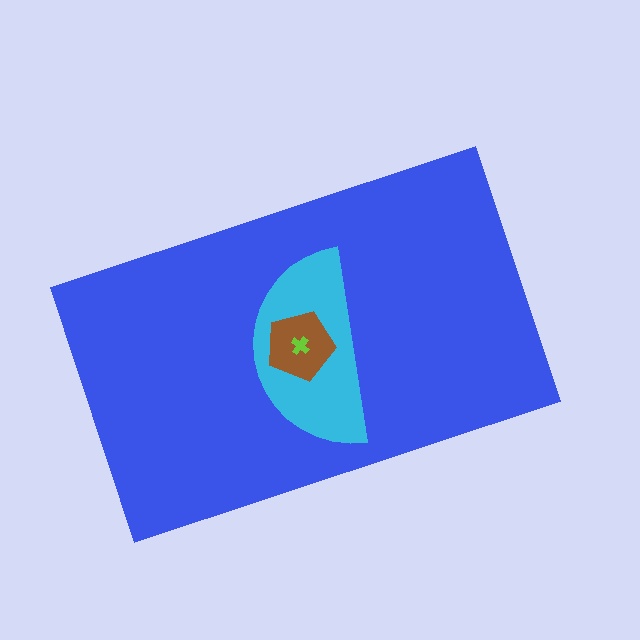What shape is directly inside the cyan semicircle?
The brown pentagon.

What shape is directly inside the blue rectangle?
The cyan semicircle.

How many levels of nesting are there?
4.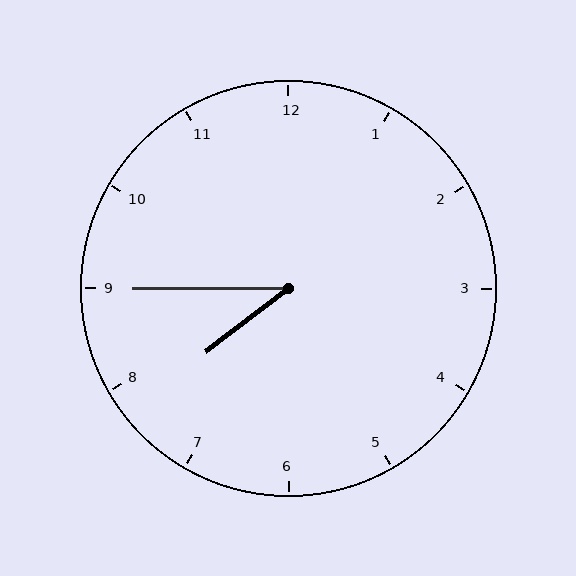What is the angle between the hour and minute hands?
Approximately 38 degrees.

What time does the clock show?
7:45.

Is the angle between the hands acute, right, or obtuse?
It is acute.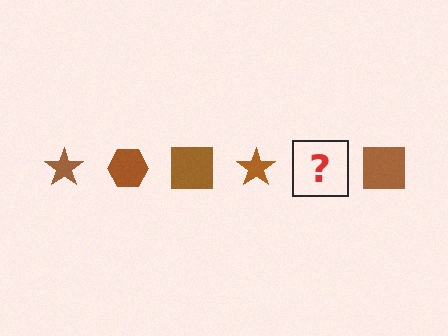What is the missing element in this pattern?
The missing element is a brown hexagon.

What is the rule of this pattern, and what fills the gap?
The rule is that the pattern cycles through star, hexagon, square shapes in brown. The gap should be filled with a brown hexagon.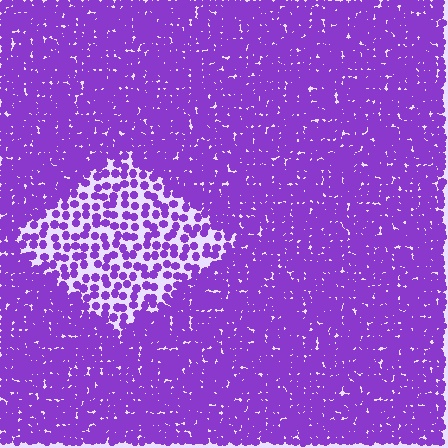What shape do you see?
I see a diamond.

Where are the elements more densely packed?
The elements are more densely packed outside the diamond boundary.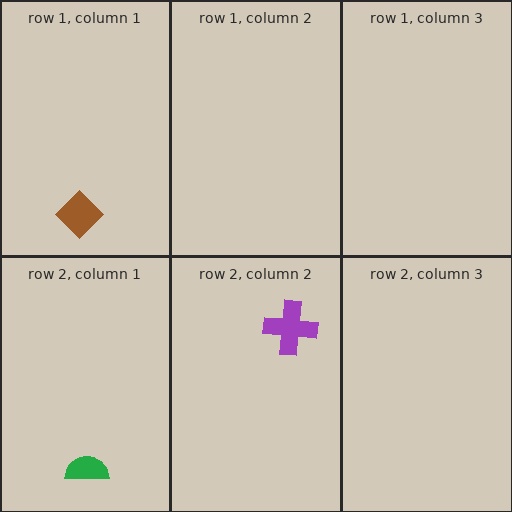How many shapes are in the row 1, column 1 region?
1.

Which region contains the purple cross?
The row 2, column 2 region.